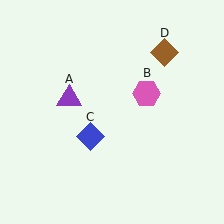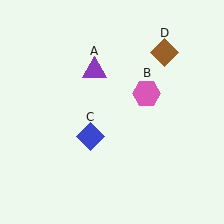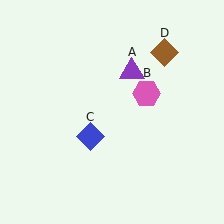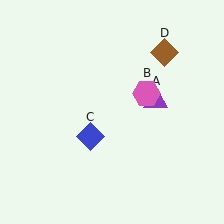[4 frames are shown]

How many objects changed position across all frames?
1 object changed position: purple triangle (object A).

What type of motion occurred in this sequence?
The purple triangle (object A) rotated clockwise around the center of the scene.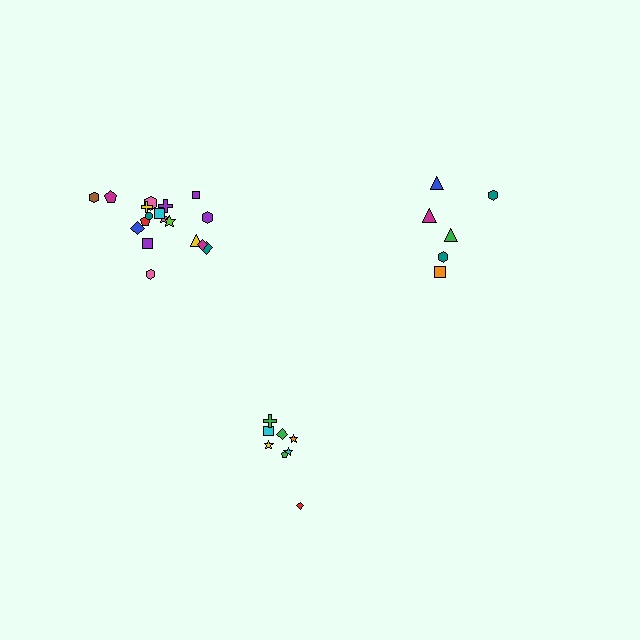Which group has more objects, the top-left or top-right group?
The top-left group.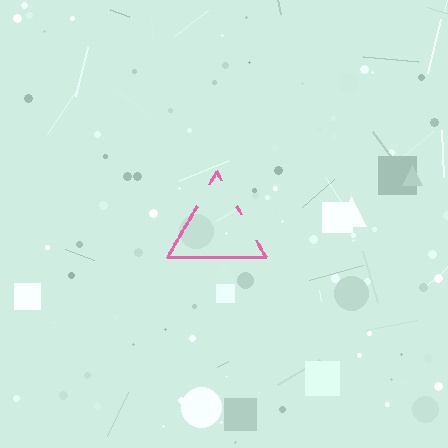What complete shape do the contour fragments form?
The contour fragments form a triangle.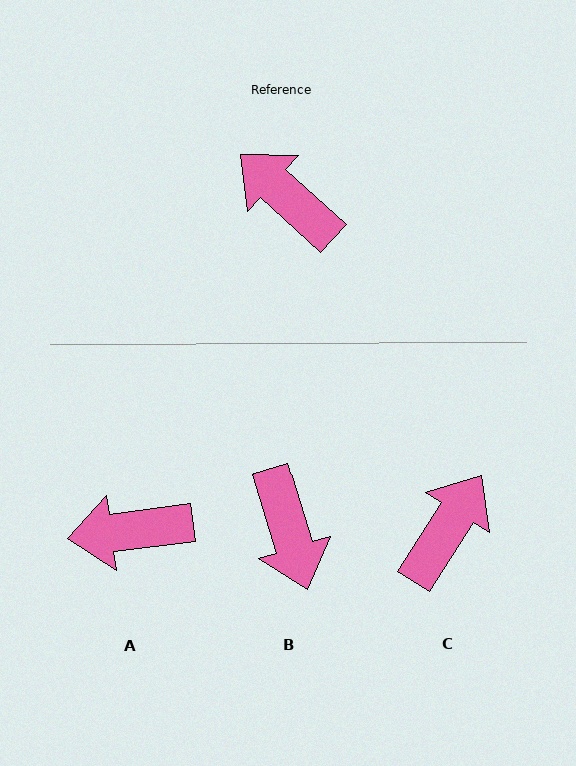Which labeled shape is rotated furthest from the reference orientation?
B, about 150 degrees away.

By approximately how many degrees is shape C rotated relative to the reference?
Approximately 80 degrees clockwise.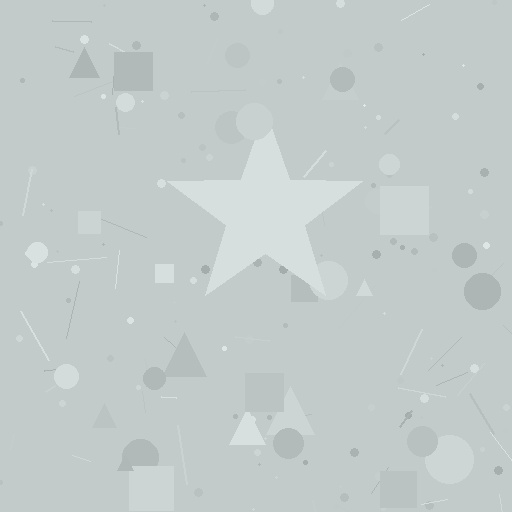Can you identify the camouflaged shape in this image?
The camouflaged shape is a star.